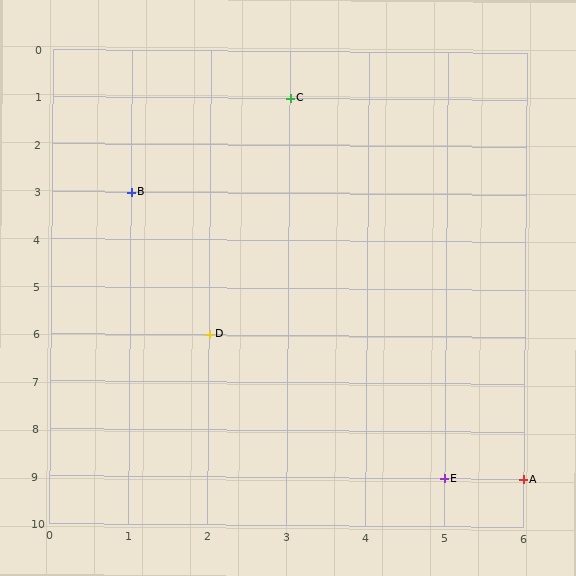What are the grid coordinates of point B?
Point B is at grid coordinates (1, 3).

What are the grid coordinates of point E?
Point E is at grid coordinates (5, 9).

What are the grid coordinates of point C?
Point C is at grid coordinates (3, 1).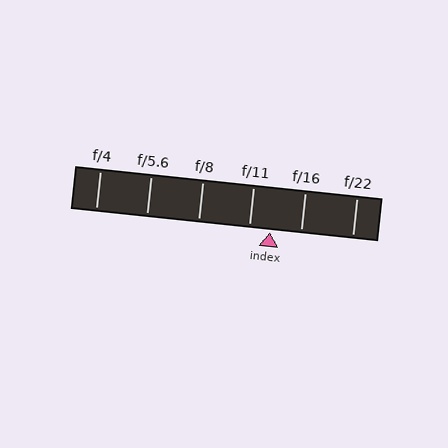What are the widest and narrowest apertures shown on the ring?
The widest aperture shown is f/4 and the narrowest is f/22.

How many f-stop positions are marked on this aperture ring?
There are 6 f-stop positions marked.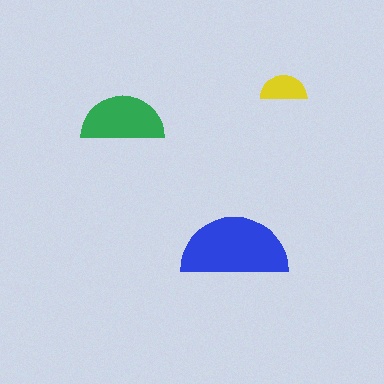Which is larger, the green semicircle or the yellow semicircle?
The green one.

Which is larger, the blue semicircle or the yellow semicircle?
The blue one.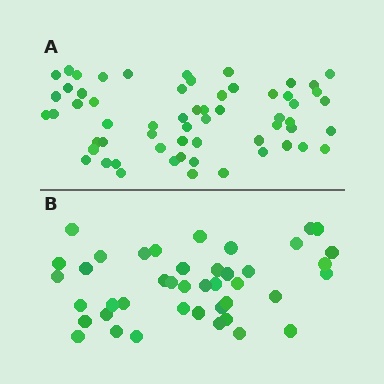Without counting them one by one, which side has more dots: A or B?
Region A (the top region) has more dots.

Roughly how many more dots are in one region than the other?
Region A has approximately 20 more dots than region B.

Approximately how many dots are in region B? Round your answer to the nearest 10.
About 40 dots. (The exact count is 42, which rounds to 40.)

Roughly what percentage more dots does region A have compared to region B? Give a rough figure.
About 45% more.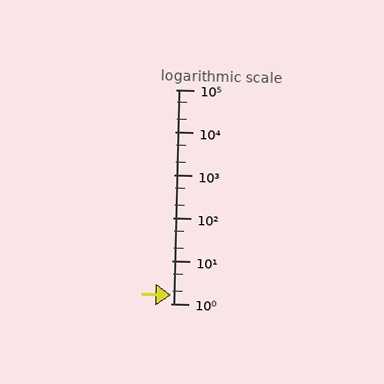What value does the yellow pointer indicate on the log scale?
The pointer indicates approximately 1.6.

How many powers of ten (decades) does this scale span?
The scale spans 5 decades, from 1 to 100000.